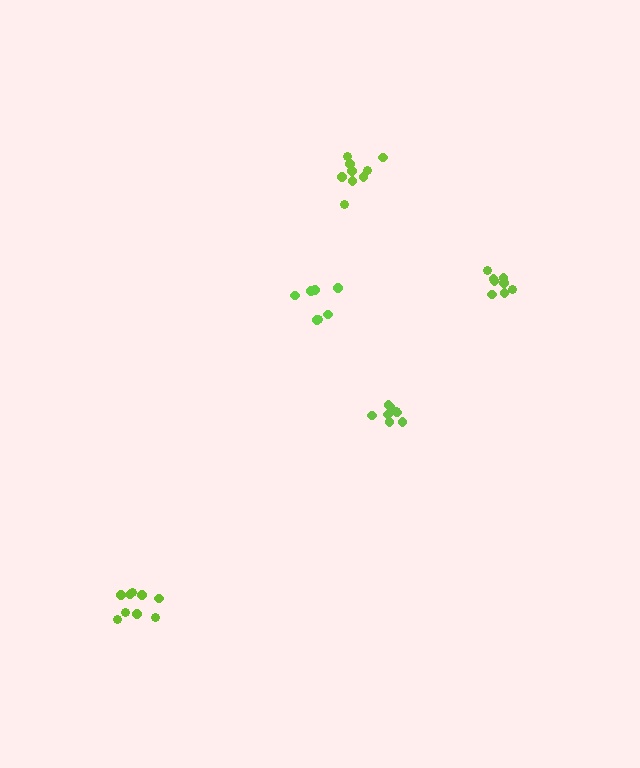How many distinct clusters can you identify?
There are 5 distinct clusters.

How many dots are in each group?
Group 1: 9 dots, Group 2: 9 dots, Group 3: 7 dots, Group 4: 9 dots, Group 5: 8 dots (42 total).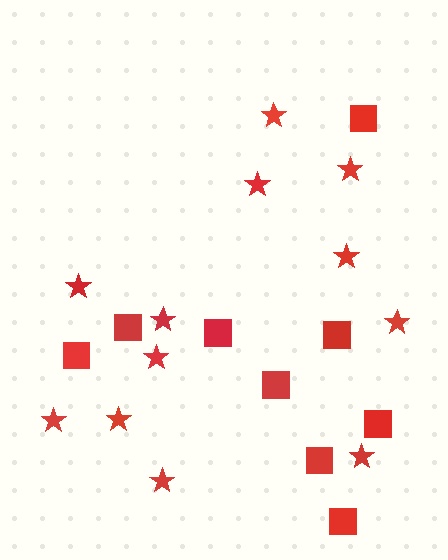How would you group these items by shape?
There are 2 groups: one group of squares (9) and one group of stars (12).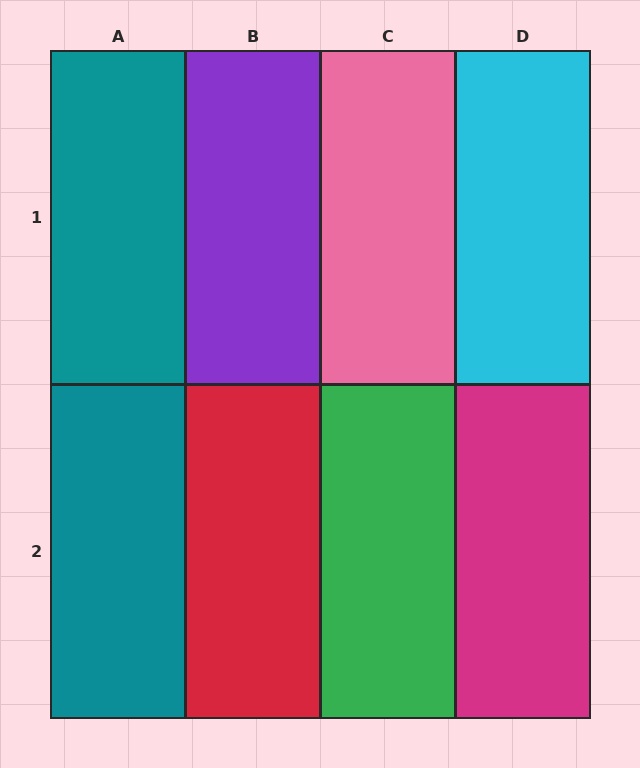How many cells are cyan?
1 cell is cyan.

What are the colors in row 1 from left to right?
Teal, purple, pink, cyan.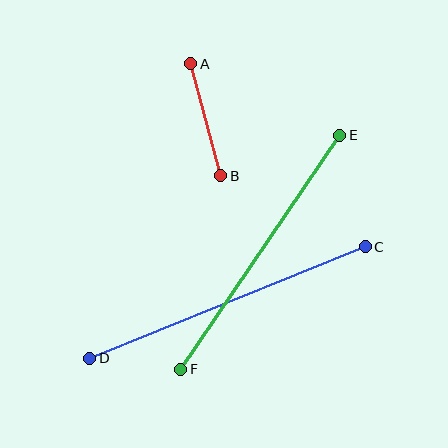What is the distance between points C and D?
The distance is approximately 297 pixels.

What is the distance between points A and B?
The distance is approximately 116 pixels.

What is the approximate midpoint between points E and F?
The midpoint is at approximately (260, 252) pixels.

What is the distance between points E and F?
The distance is approximately 283 pixels.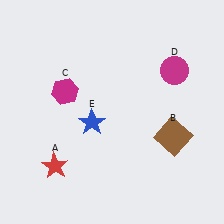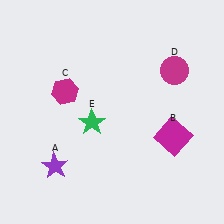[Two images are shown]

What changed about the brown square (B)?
In Image 1, B is brown. In Image 2, it changed to magenta.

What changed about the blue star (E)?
In Image 1, E is blue. In Image 2, it changed to green.